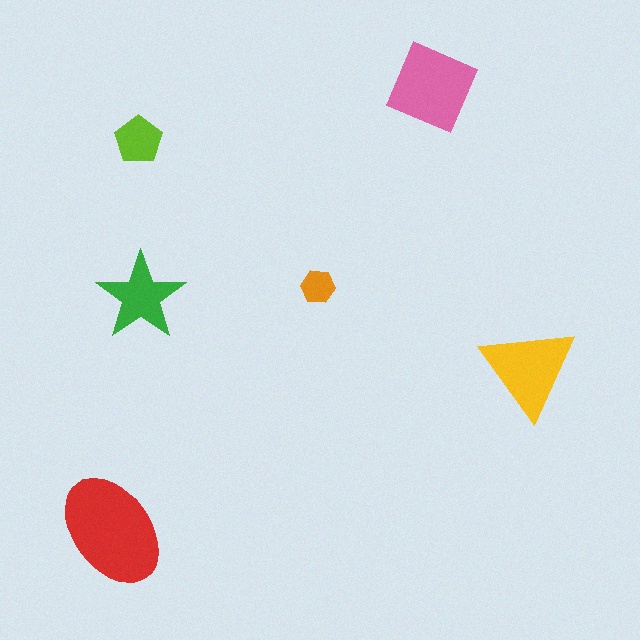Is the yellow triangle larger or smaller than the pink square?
Smaller.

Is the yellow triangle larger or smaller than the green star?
Larger.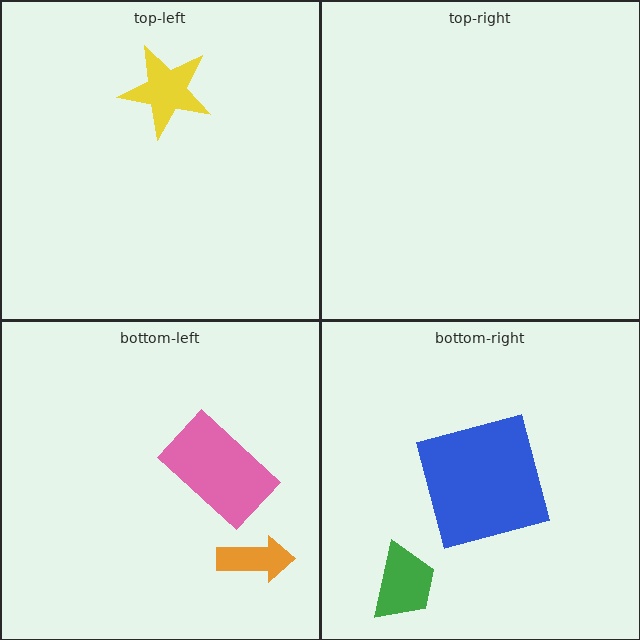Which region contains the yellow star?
The top-left region.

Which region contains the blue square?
The bottom-right region.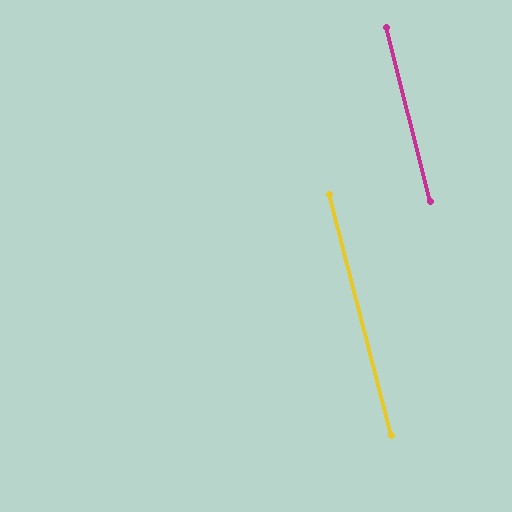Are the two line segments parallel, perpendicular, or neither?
Parallel — their directions differ by only 0.1°.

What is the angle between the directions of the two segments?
Approximately 0 degrees.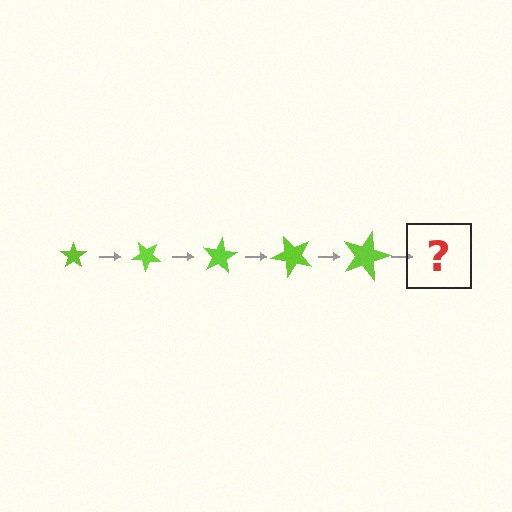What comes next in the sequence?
The next element should be a star, larger than the previous one and rotated 200 degrees from the start.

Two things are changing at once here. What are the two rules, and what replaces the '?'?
The two rules are that the star grows larger each step and it rotates 40 degrees each step. The '?' should be a star, larger than the previous one and rotated 200 degrees from the start.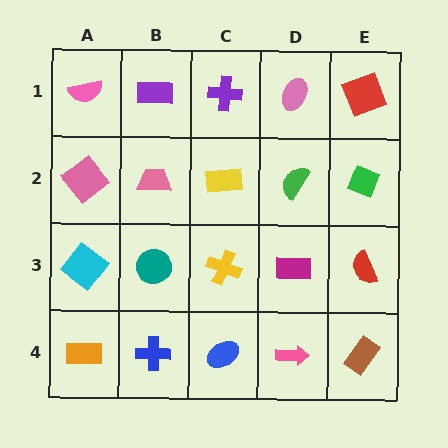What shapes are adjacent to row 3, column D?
A green semicircle (row 2, column D), a pink arrow (row 4, column D), a yellow cross (row 3, column C), a red semicircle (row 3, column E).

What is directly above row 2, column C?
A purple cross.